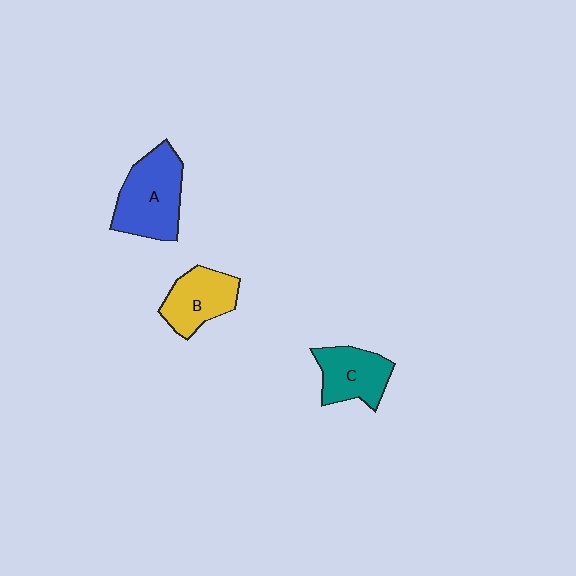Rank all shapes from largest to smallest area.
From largest to smallest: A (blue), B (yellow), C (teal).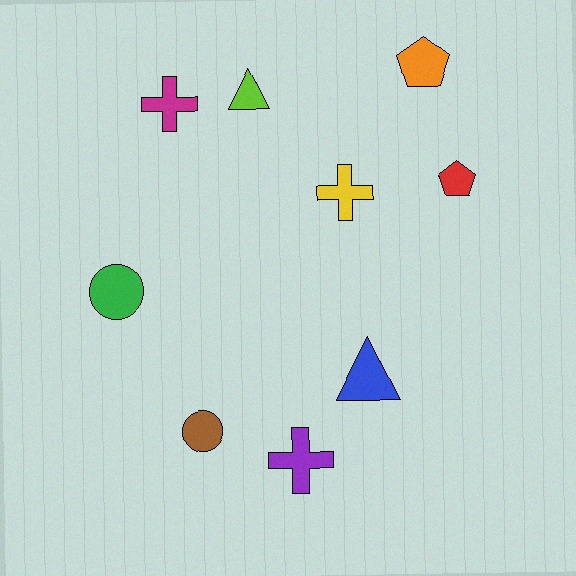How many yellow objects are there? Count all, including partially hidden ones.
There is 1 yellow object.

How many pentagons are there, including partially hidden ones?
There are 2 pentagons.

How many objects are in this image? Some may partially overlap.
There are 9 objects.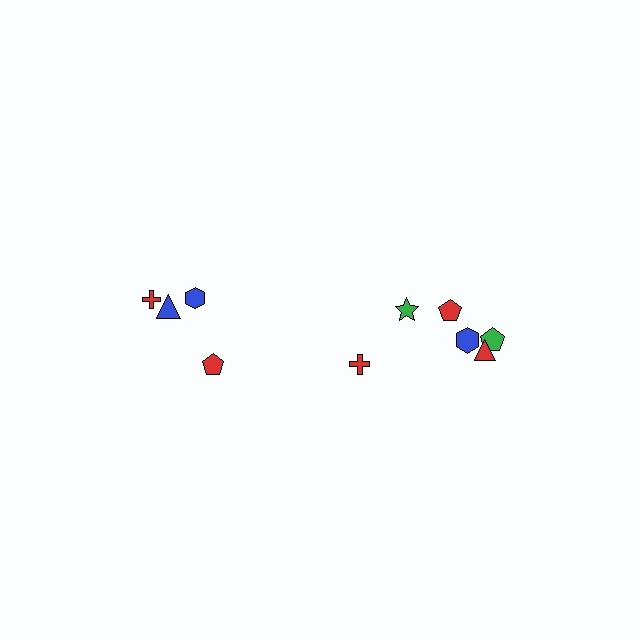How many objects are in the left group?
There are 4 objects.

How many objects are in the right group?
There are 6 objects.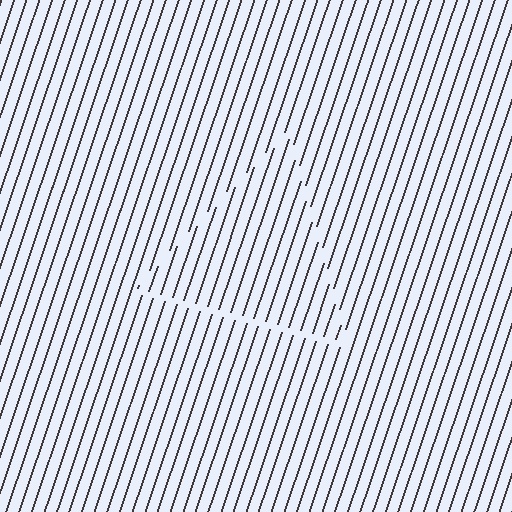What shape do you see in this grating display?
An illusory triangle. The interior of the shape contains the same grating, shifted by half a period — the contour is defined by the phase discontinuity where line-ends from the inner and outer gratings abut.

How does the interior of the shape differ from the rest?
The interior of the shape contains the same grating, shifted by half a period — the contour is defined by the phase discontinuity where line-ends from the inner and outer gratings abut.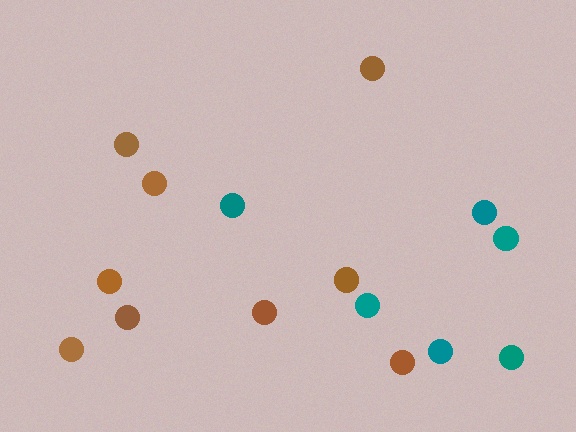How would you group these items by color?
There are 2 groups: one group of teal circles (6) and one group of brown circles (9).